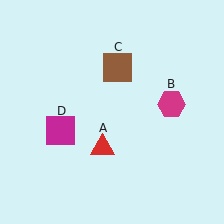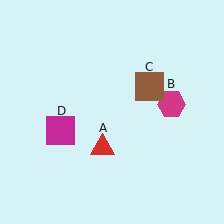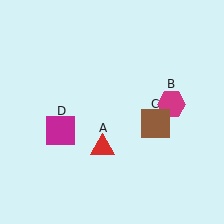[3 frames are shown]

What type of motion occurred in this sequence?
The brown square (object C) rotated clockwise around the center of the scene.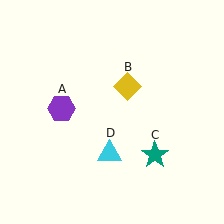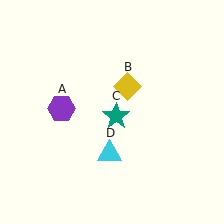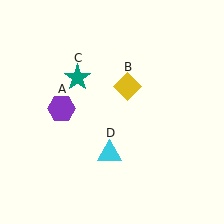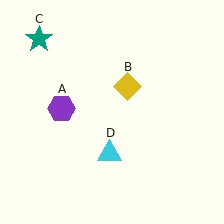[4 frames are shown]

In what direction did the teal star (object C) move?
The teal star (object C) moved up and to the left.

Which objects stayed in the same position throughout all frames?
Purple hexagon (object A) and yellow diamond (object B) and cyan triangle (object D) remained stationary.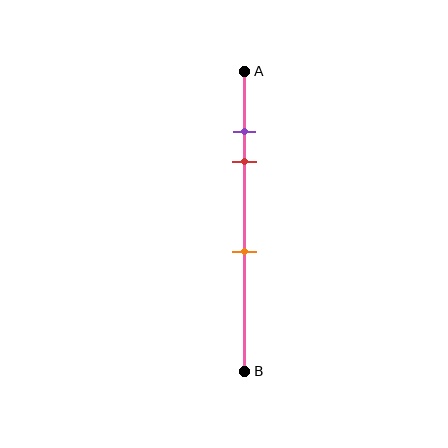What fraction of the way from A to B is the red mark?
The red mark is approximately 30% (0.3) of the way from A to B.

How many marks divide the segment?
There are 3 marks dividing the segment.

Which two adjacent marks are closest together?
The purple and red marks are the closest adjacent pair.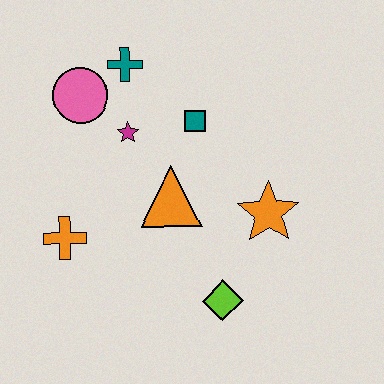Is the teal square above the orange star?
Yes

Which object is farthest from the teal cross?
The lime diamond is farthest from the teal cross.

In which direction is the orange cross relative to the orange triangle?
The orange cross is to the left of the orange triangle.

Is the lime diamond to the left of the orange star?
Yes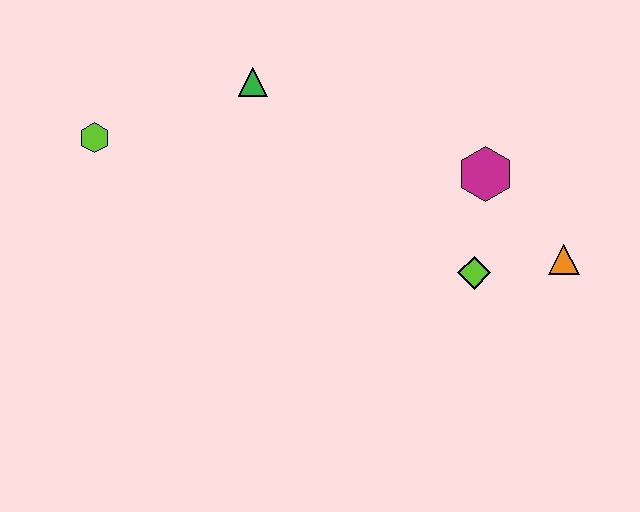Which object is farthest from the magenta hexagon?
The lime hexagon is farthest from the magenta hexagon.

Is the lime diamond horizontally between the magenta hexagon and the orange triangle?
No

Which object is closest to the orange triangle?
The lime diamond is closest to the orange triangle.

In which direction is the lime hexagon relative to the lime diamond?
The lime hexagon is to the left of the lime diamond.